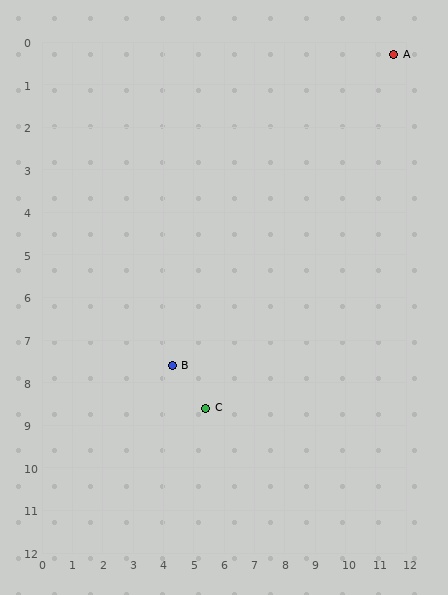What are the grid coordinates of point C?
Point C is at approximately (5.4, 8.6).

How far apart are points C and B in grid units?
Points C and B are about 1.5 grid units apart.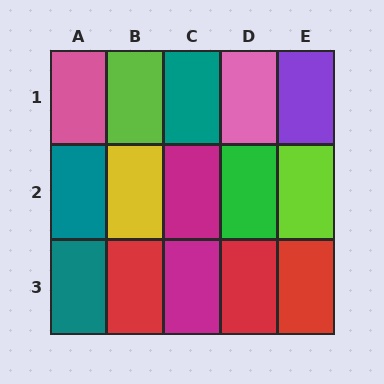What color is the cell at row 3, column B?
Red.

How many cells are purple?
1 cell is purple.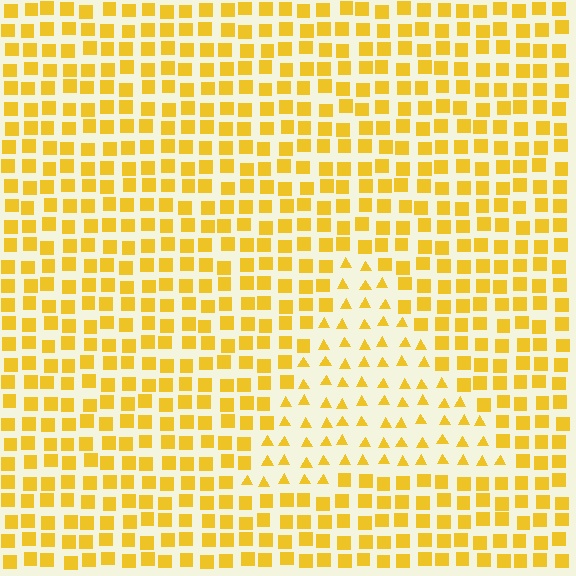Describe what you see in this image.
The image is filled with small yellow elements arranged in a uniform grid. A triangle-shaped region contains triangles, while the surrounding area contains squares. The boundary is defined purely by the change in element shape.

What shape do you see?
I see a triangle.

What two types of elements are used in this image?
The image uses triangles inside the triangle region and squares outside it.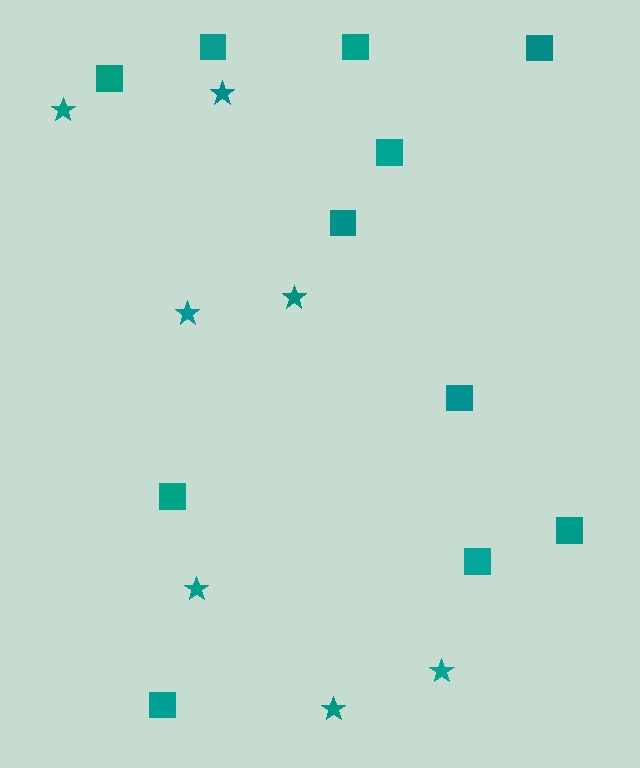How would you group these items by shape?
There are 2 groups: one group of stars (7) and one group of squares (11).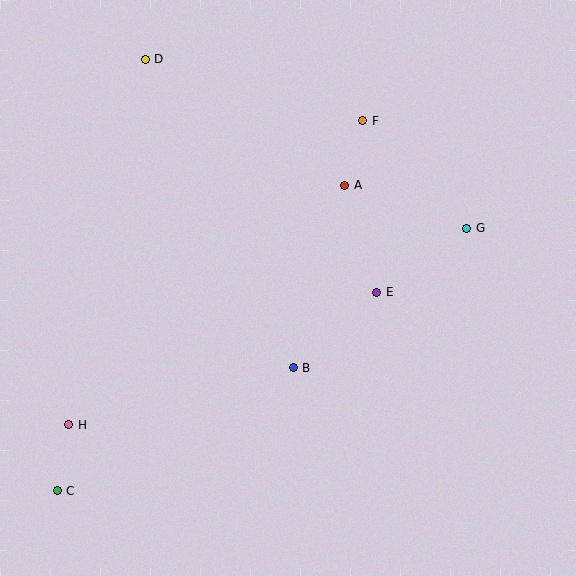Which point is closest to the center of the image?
Point B at (293, 368) is closest to the center.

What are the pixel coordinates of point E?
Point E is at (377, 292).